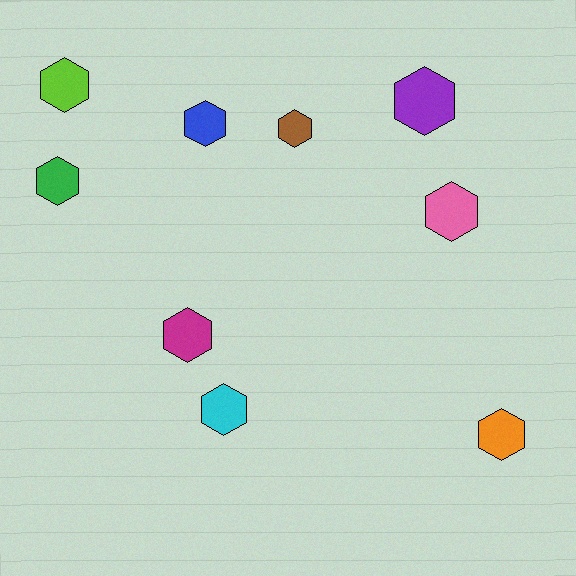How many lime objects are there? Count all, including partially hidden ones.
There is 1 lime object.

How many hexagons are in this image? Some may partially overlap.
There are 9 hexagons.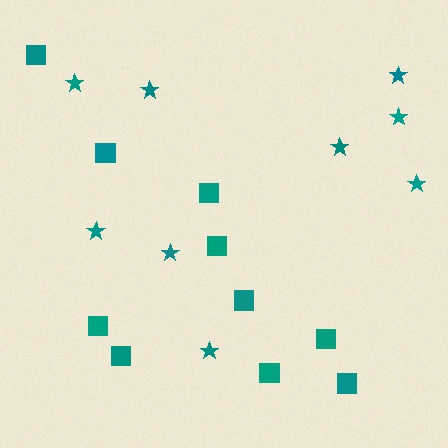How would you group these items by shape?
There are 2 groups: one group of stars (9) and one group of squares (10).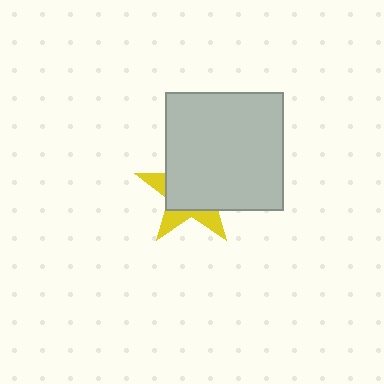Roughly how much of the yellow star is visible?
A small part of it is visible (roughly 32%).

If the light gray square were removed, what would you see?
You would see the complete yellow star.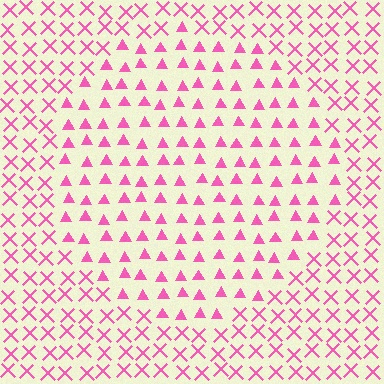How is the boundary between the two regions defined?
The boundary is defined by a change in element shape: triangles inside vs. X marks outside. All elements share the same color and spacing.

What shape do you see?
I see a circle.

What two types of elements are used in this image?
The image uses triangles inside the circle region and X marks outside it.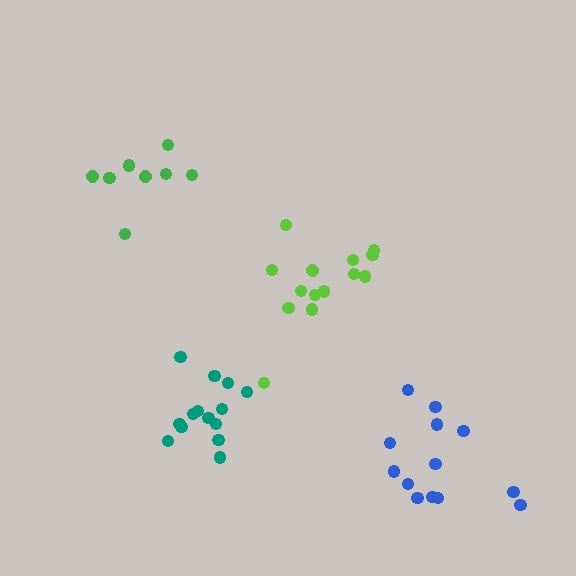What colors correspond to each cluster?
The clusters are colored: lime, blue, green, teal.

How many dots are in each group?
Group 1: 14 dots, Group 2: 13 dots, Group 3: 8 dots, Group 4: 14 dots (49 total).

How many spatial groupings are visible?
There are 4 spatial groupings.